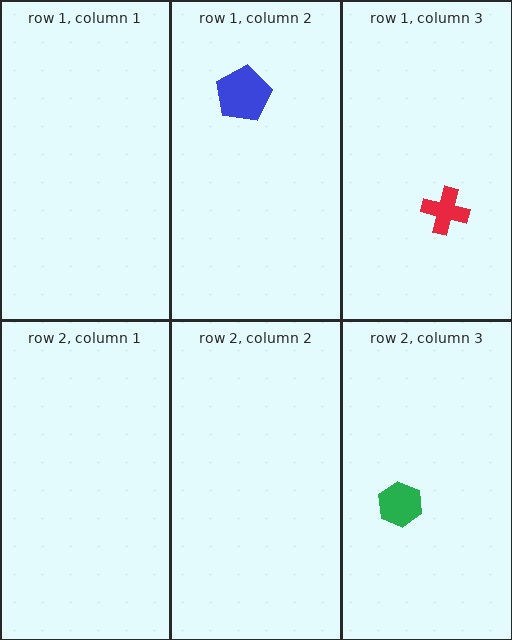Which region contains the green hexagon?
The row 2, column 3 region.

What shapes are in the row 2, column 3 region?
The green hexagon.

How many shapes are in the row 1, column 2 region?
1.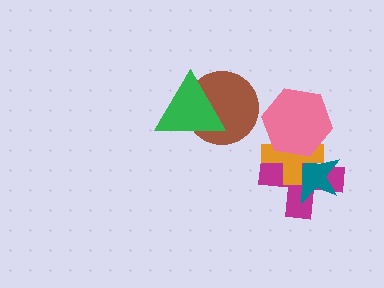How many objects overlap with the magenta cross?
3 objects overlap with the magenta cross.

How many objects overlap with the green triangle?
1 object overlaps with the green triangle.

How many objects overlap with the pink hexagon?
3 objects overlap with the pink hexagon.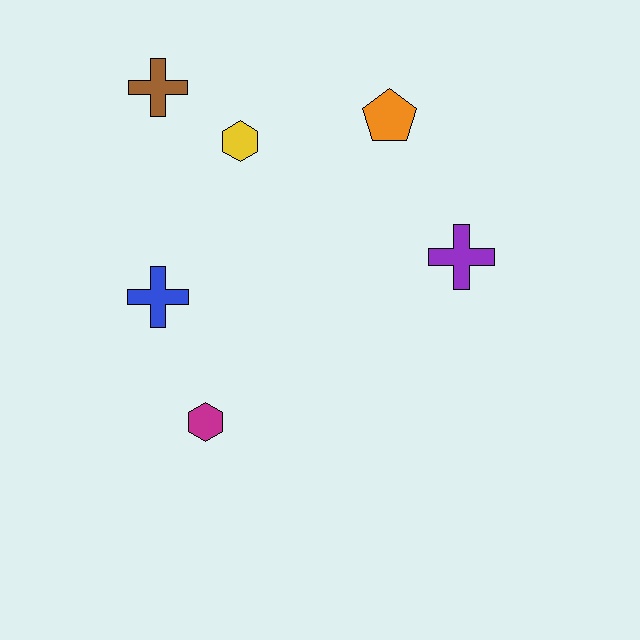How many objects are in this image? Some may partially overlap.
There are 6 objects.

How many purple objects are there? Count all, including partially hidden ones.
There is 1 purple object.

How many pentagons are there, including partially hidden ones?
There is 1 pentagon.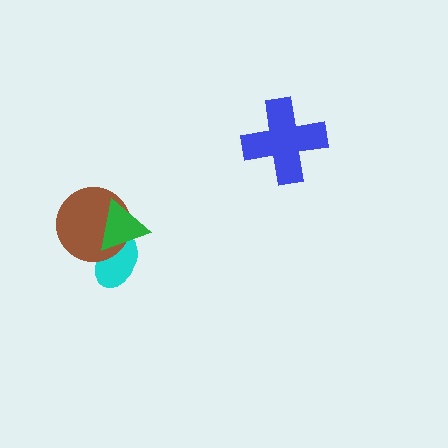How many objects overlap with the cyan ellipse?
2 objects overlap with the cyan ellipse.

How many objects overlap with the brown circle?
2 objects overlap with the brown circle.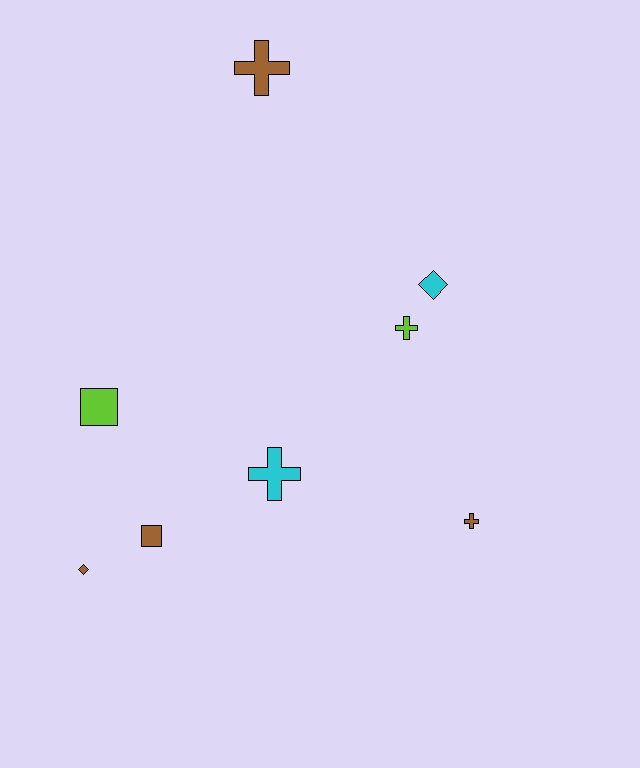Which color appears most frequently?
Brown, with 4 objects.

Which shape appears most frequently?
Cross, with 4 objects.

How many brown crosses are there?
There are 2 brown crosses.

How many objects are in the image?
There are 8 objects.